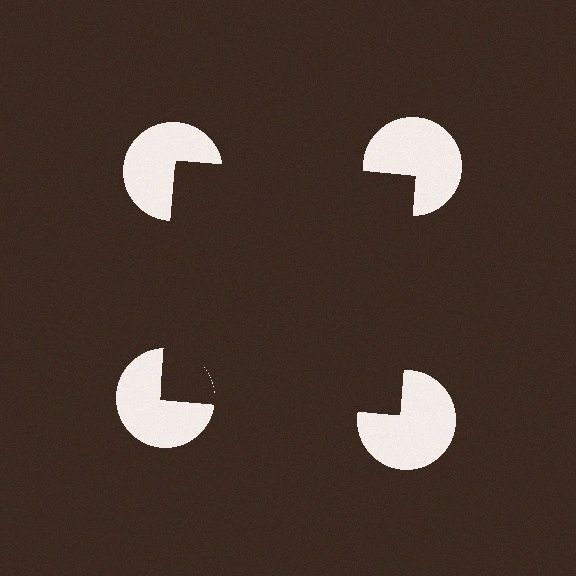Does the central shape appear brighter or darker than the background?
It typically appears slightly darker than the background, even though no actual brightness change is drawn.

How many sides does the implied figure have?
4 sides.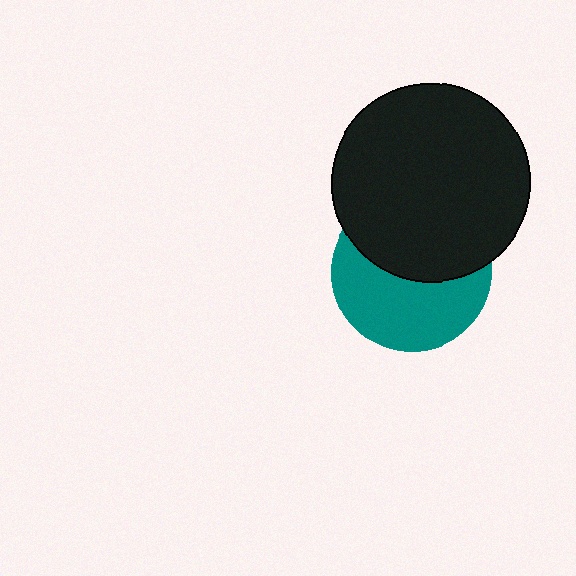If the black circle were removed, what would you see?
You would see the complete teal circle.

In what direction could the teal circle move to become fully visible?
The teal circle could move down. That would shift it out from behind the black circle entirely.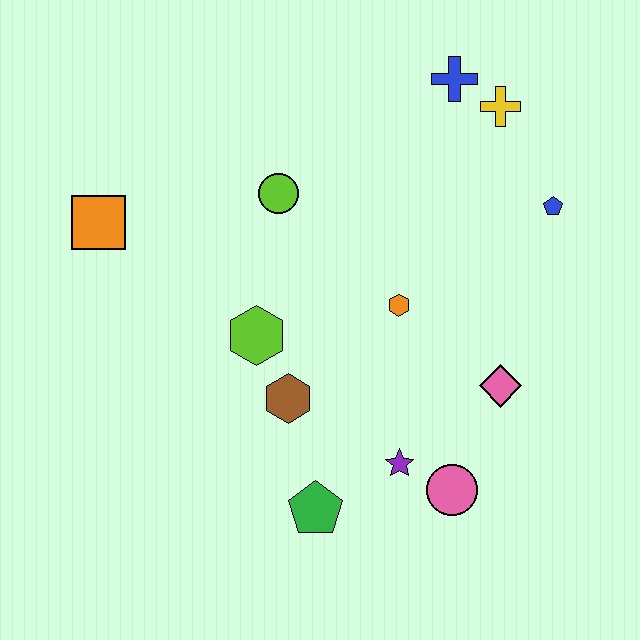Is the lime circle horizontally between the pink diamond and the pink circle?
No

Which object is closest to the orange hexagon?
The pink diamond is closest to the orange hexagon.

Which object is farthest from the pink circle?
The orange square is farthest from the pink circle.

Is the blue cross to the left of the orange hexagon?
No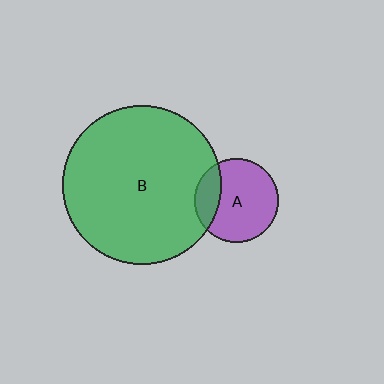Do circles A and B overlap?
Yes.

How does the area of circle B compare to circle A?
Approximately 3.6 times.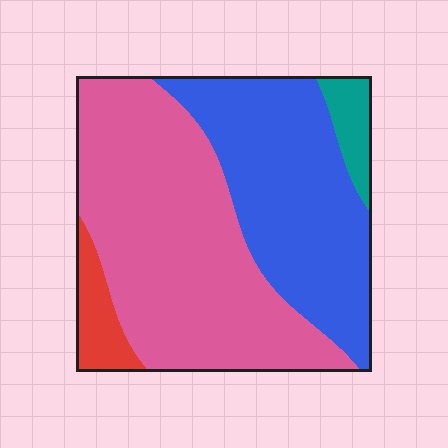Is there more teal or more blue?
Blue.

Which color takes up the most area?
Pink, at roughly 50%.